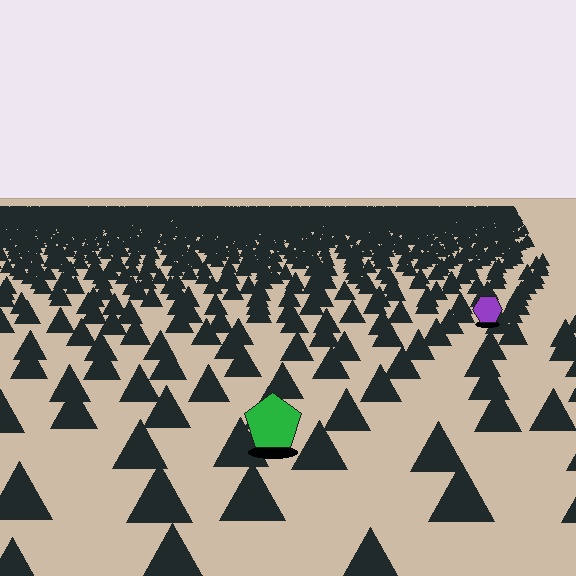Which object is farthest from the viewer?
The purple hexagon is farthest from the viewer. It appears smaller and the ground texture around it is denser.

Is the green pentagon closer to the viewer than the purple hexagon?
Yes. The green pentagon is closer — you can tell from the texture gradient: the ground texture is coarser near it.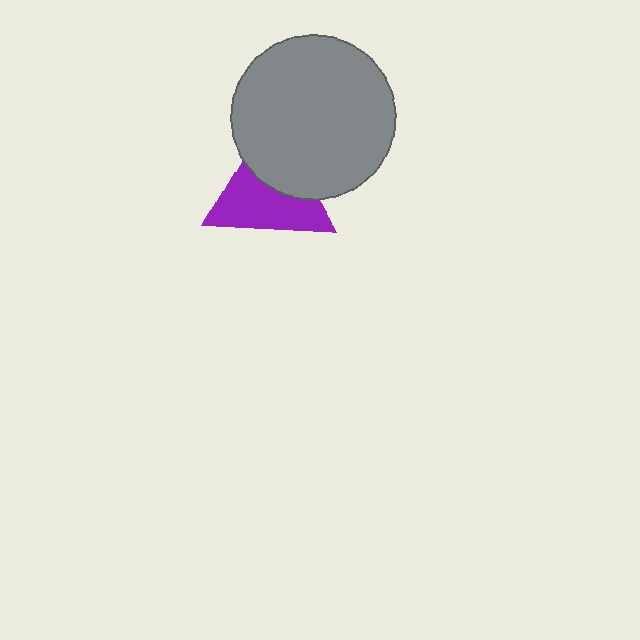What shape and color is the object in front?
The object in front is a gray circle.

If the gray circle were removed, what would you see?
You would see the complete purple triangle.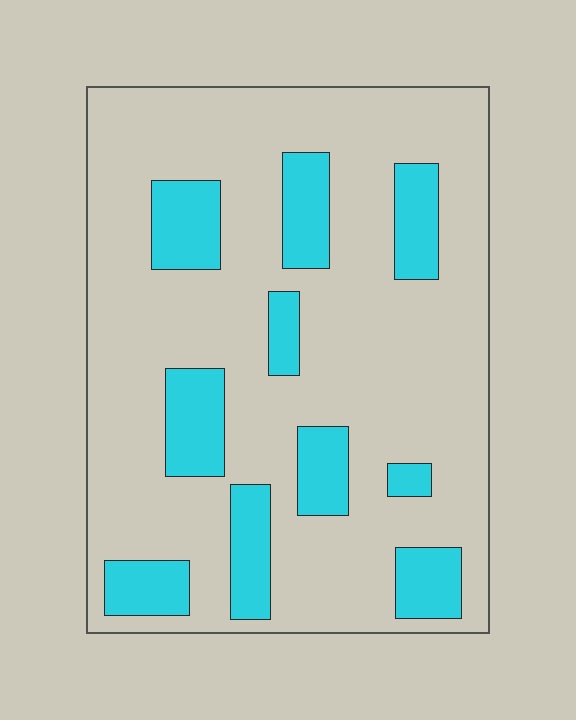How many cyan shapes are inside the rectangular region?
10.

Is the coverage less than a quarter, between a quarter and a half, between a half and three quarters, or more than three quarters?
Less than a quarter.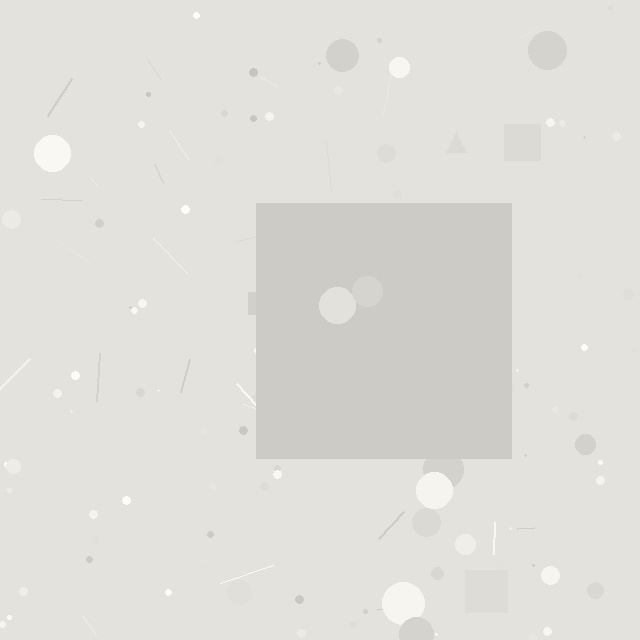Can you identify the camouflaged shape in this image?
The camouflaged shape is a square.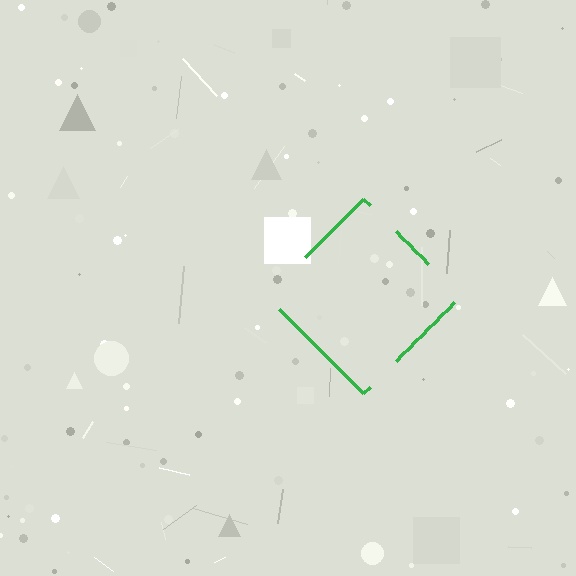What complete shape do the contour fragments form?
The contour fragments form a diamond.